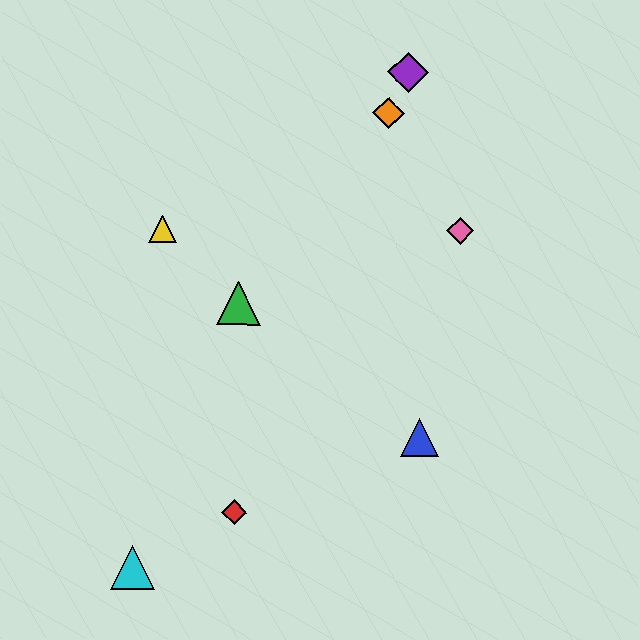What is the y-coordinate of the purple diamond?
The purple diamond is at y≈72.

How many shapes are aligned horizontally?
2 shapes (the yellow triangle, the pink diamond) are aligned horizontally.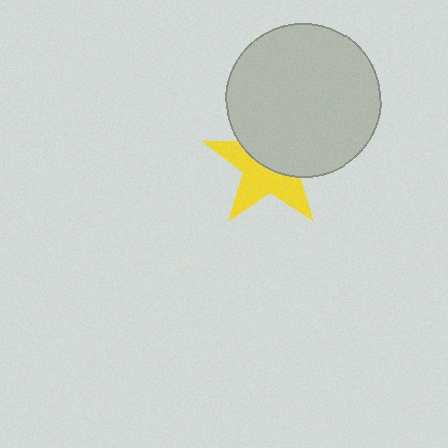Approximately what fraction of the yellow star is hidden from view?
Roughly 50% of the yellow star is hidden behind the light gray circle.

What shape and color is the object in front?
The object in front is a light gray circle.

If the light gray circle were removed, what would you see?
You would see the complete yellow star.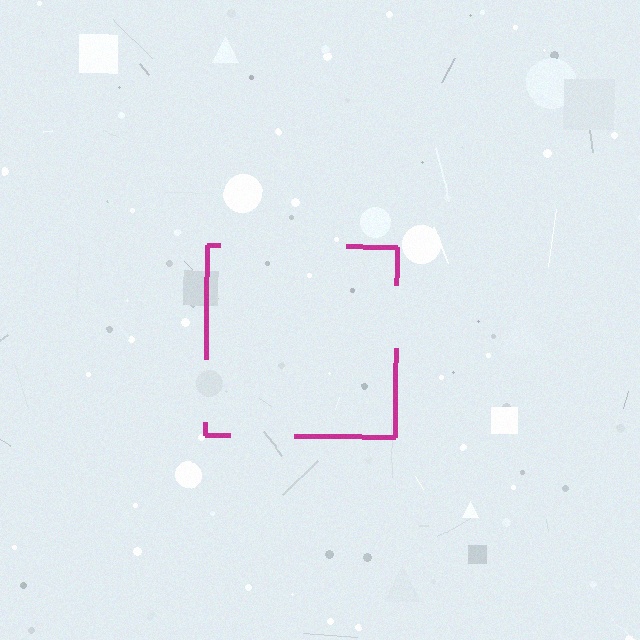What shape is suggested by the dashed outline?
The dashed outline suggests a square.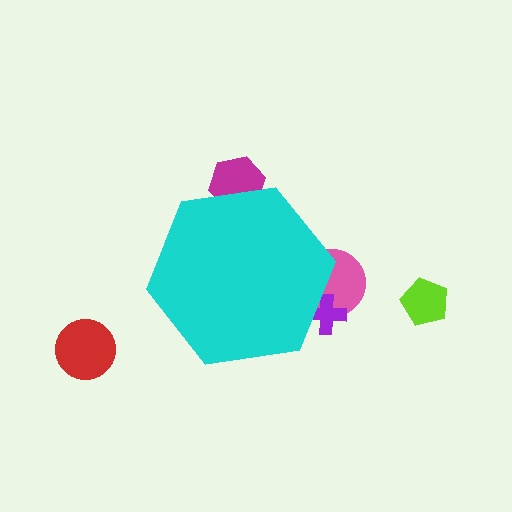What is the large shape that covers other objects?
A cyan hexagon.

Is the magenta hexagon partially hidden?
Yes, the magenta hexagon is partially hidden behind the cyan hexagon.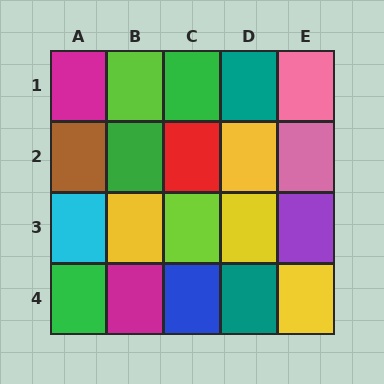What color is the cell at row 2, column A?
Brown.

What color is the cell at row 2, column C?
Red.